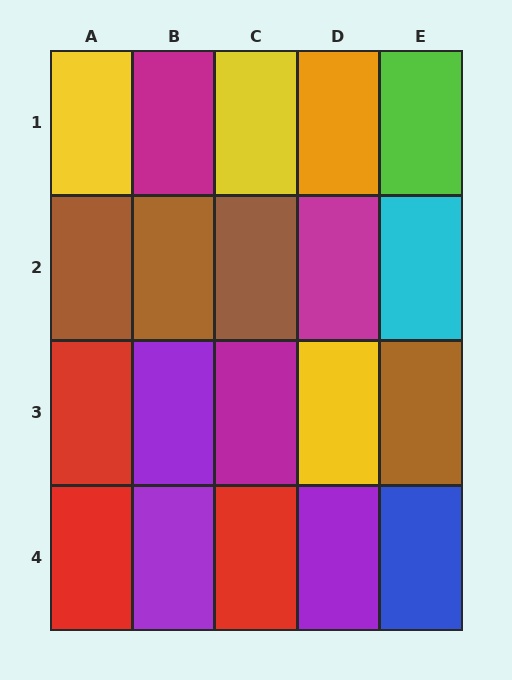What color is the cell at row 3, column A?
Red.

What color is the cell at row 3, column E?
Brown.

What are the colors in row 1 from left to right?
Yellow, magenta, yellow, orange, lime.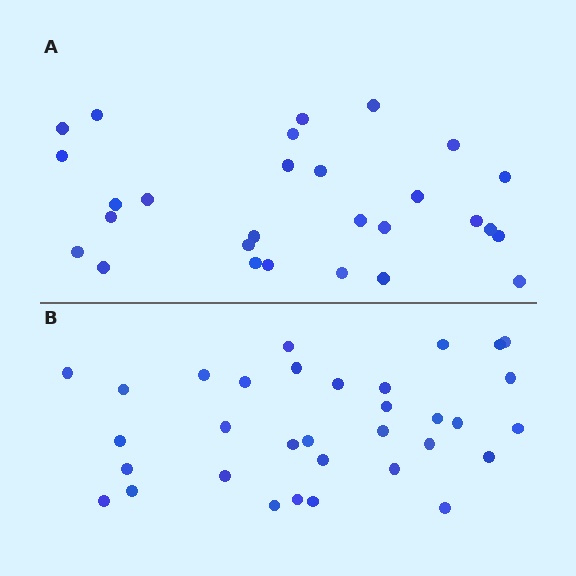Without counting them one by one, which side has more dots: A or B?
Region B (the bottom region) has more dots.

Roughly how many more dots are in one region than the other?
Region B has about 5 more dots than region A.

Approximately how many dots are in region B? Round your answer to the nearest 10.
About 30 dots. (The exact count is 33, which rounds to 30.)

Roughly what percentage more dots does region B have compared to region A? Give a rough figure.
About 20% more.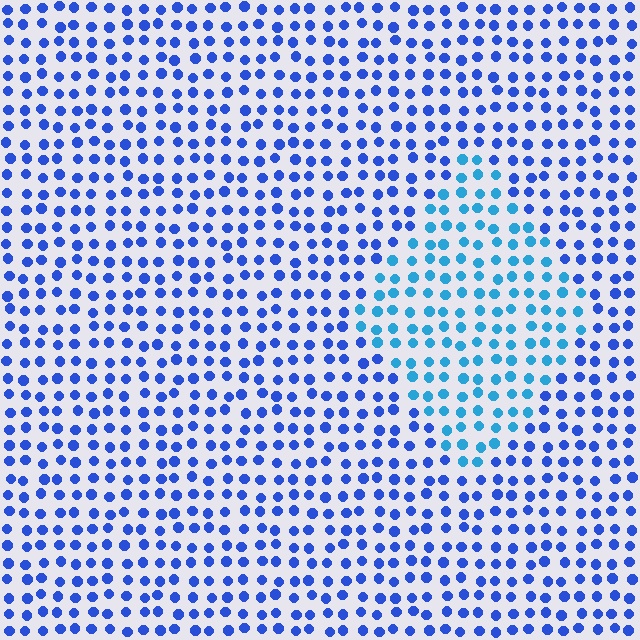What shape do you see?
I see a diamond.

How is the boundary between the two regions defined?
The boundary is defined purely by a slight shift in hue (about 29 degrees). Spacing, size, and orientation are identical on both sides.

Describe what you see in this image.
The image is filled with small blue elements in a uniform arrangement. A diamond-shaped region is visible where the elements are tinted to a slightly different hue, forming a subtle color boundary.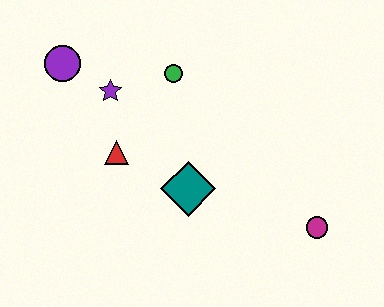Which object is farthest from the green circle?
The magenta circle is farthest from the green circle.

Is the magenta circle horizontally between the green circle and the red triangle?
No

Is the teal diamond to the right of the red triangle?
Yes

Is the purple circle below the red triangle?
No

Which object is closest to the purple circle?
The purple star is closest to the purple circle.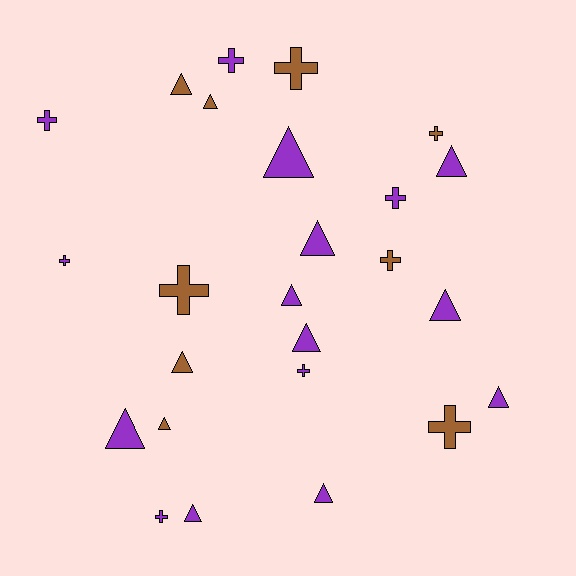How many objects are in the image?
There are 25 objects.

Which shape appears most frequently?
Triangle, with 14 objects.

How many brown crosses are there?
There are 5 brown crosses.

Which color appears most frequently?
Purple, with 16 objects.